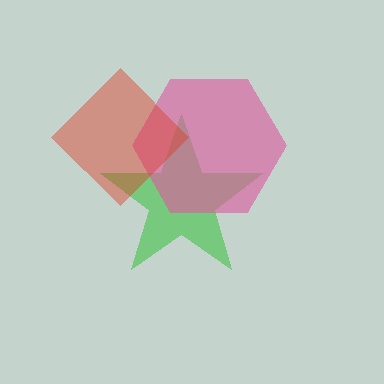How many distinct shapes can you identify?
There are 3 distinct shapes: a green star, a pink hexagon, a red diamond.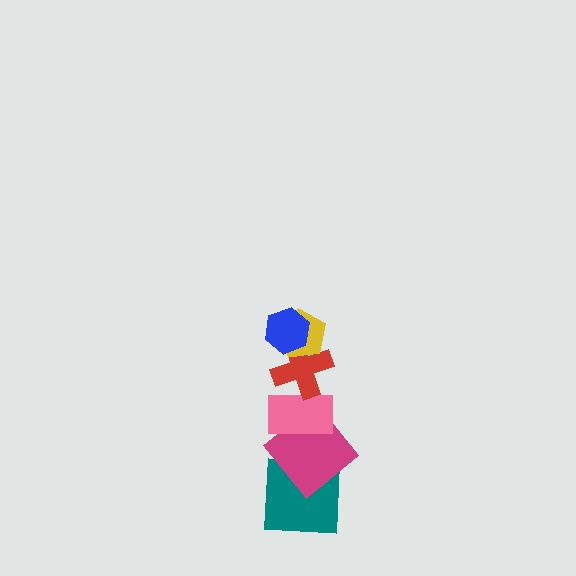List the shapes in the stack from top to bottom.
From top to bottom: the blue hexagon, the yellow pentagon, the red cross, the pink rectangle, the magenta diamond, the teal square.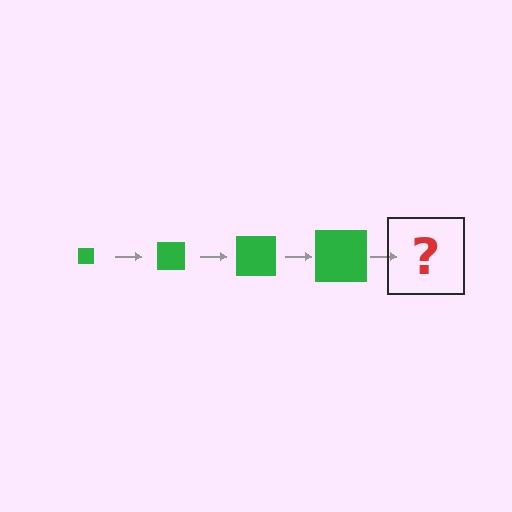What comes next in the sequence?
The next element should be a green square, larger than the previous one.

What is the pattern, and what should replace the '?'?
The pattern is that the square gets progressively larger each step. The '?' should be a green square, larger than the previous one.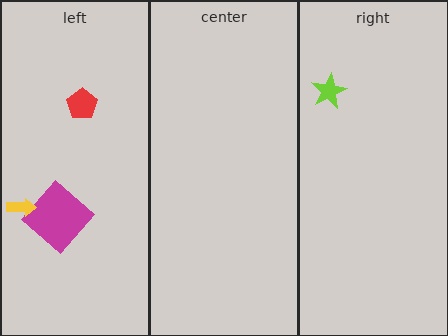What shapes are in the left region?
The magenta diamond, the red pentagon, the yellow arrow.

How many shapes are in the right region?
1.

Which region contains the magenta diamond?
The left region.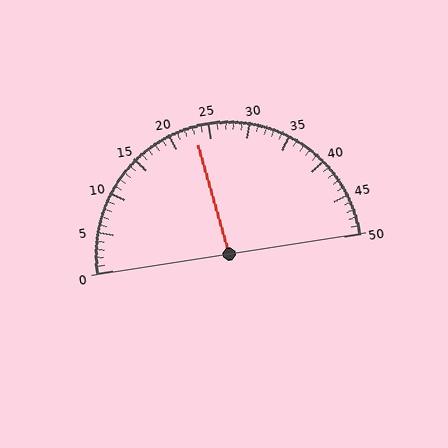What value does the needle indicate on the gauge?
The needle indicates approximately 23.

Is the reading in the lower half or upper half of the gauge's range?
The reading is in the lower half of the range (0 to 50).